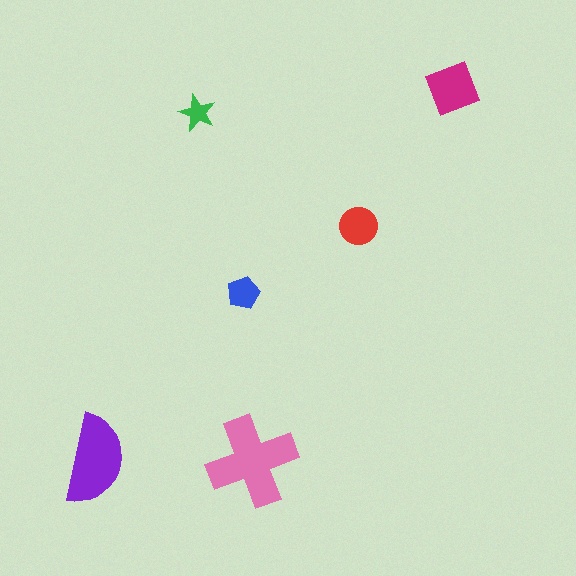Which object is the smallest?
The green star.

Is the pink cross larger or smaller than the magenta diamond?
Larger.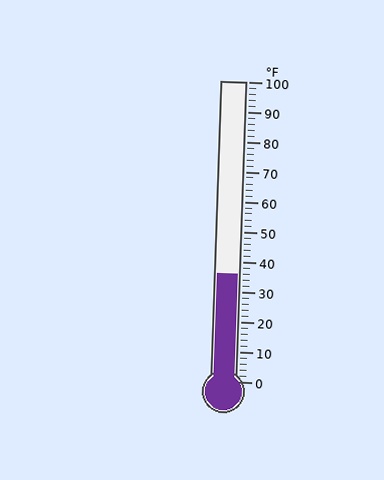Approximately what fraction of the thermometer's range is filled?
The thermometer is filled to approximately 35% of its range.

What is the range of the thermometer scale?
The thermometer scale ranges from 0°F to 100°F.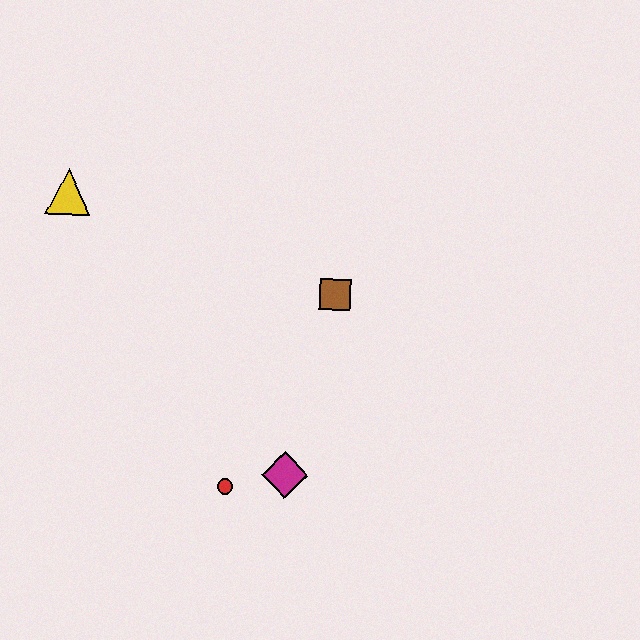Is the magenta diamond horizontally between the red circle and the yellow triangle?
No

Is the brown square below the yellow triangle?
Yes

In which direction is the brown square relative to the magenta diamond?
The brown square is above the magenta diamond.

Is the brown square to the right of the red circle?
Yes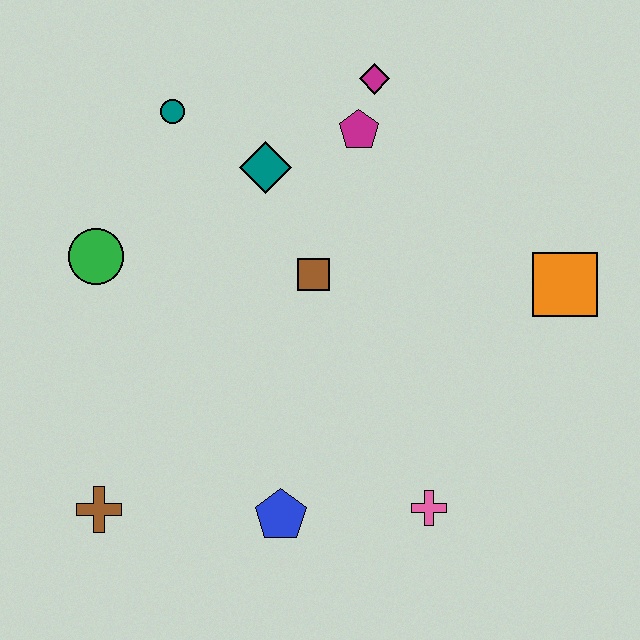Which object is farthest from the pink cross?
The teal circle is farthest from the pink cross.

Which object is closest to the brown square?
The teal diamond is closest to the brown square.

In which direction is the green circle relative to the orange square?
The green circle is to the left of the orange square.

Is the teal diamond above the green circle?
Yes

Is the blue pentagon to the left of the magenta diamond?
Yes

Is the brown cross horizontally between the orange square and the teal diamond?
No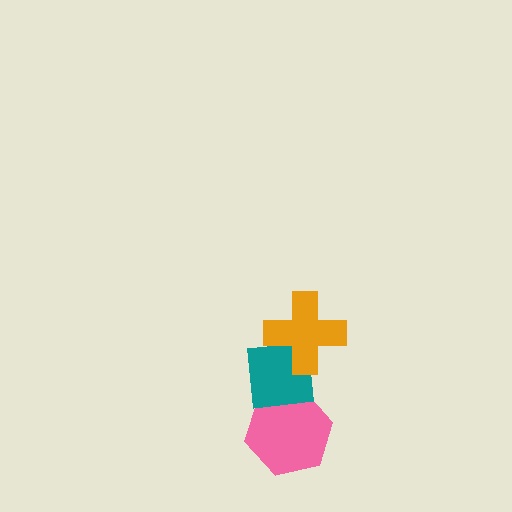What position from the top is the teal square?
The teal square is 2nd from the top.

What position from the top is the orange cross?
The orange cross is 1st from the top.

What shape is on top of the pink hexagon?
The teal square is on top of the pink hexagon.